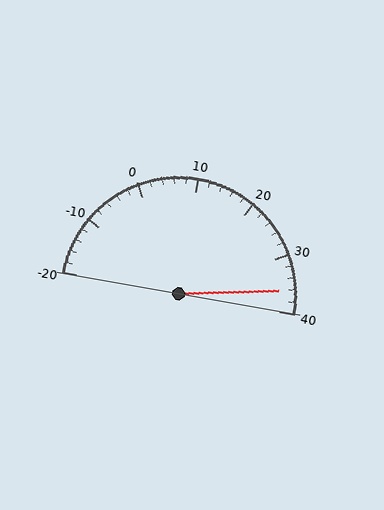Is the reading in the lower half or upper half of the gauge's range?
The reading is in the upper half of the range (-20 to 40).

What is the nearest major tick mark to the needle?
The nearest major tick mark is 40.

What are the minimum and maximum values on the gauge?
The gauge ranges from -20 to 40.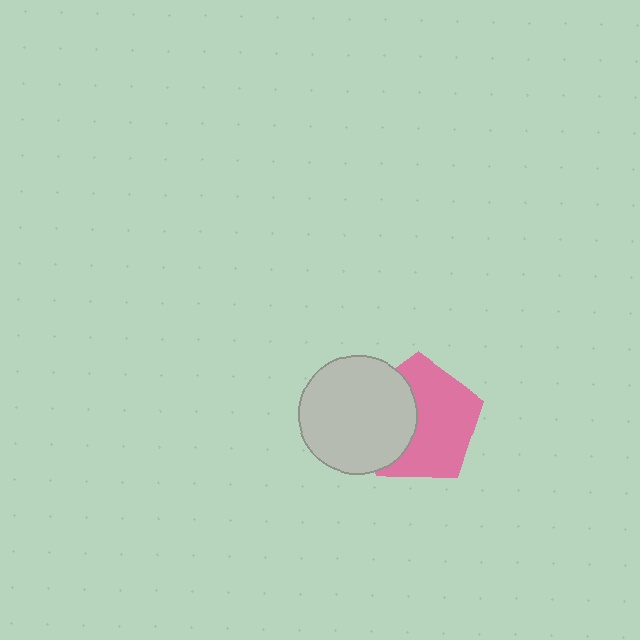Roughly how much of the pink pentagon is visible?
About half of it is visible (roughly 62%).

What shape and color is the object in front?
The object in front is a light gray circle.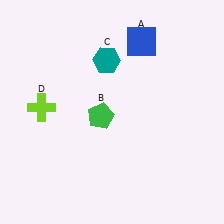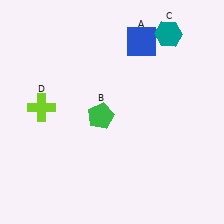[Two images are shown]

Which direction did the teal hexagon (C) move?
The teal hexagon (C) moved right.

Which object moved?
The teal hexagon (C) moved right.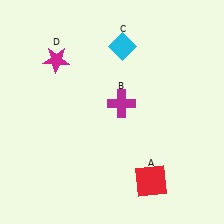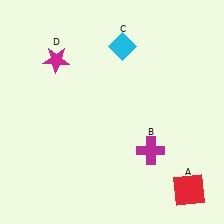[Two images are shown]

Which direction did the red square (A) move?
The red square (A) moved right.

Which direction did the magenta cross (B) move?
The magenta cross (B) moved down.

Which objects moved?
The objects that moved are: the red square (A), the magenta cross (B).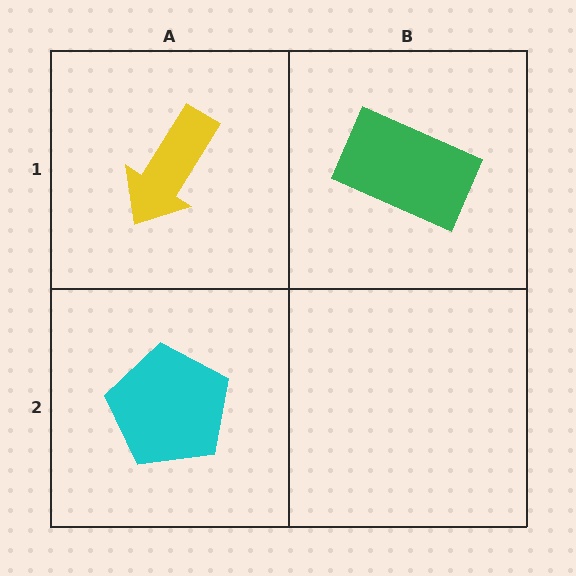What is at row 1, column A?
A yellow arrow.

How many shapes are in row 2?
1 shape.